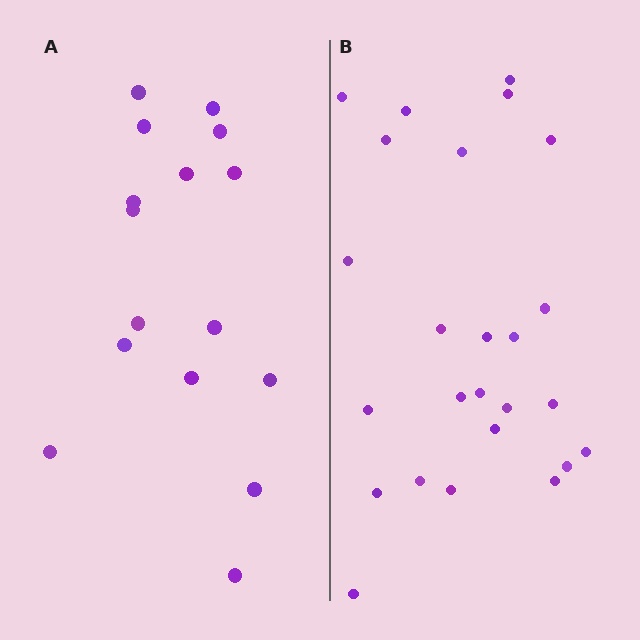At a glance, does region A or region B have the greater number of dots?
Region B (the right region) has more dots.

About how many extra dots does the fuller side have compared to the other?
Region B has roughly 8 or so more dots than region A.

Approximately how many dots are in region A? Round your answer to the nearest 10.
About 20 dots. (The exact count is 16, which rounds to 20.)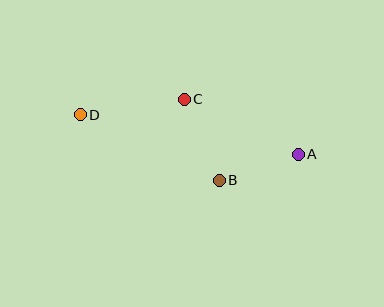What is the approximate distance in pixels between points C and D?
The distance between C and D is approximately 105 pixels.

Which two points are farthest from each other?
Points A and D are farthest from each other.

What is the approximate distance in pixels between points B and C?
The distance between B and C is approximately 88 pixels.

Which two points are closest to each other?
Points A and B are closest to each other.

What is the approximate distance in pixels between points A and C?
The distance between A and C is approximately 127 pixels.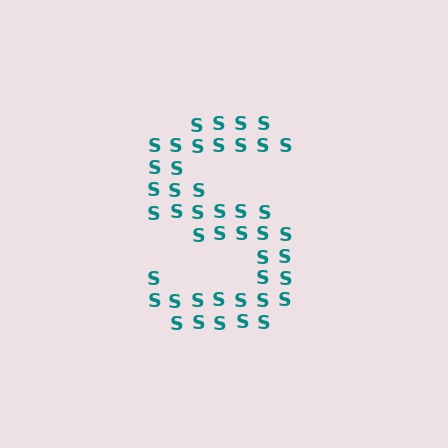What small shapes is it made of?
It is made of small letter S's.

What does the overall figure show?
The overall figure shows the letter S.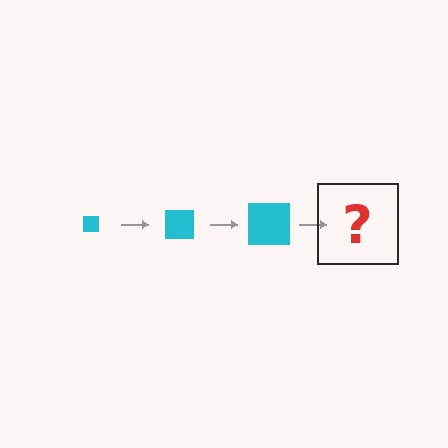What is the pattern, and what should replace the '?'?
The pattern is that the square gets progressively larger each step. The '?' should be a cyan square, larger than the previous one.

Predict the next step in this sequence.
The next step is a cyan square, larger than the previous one.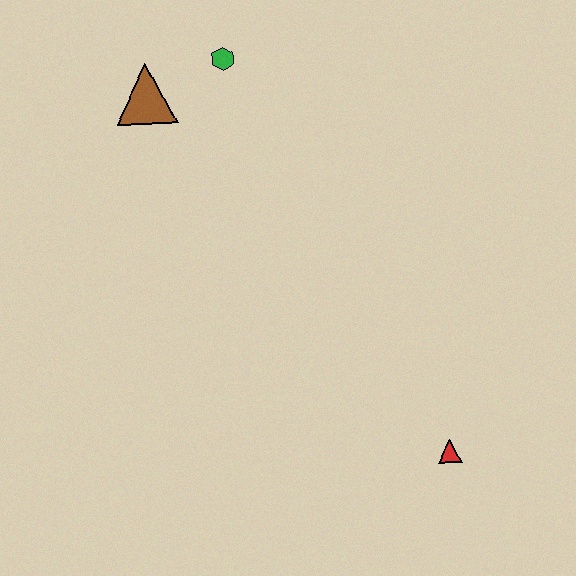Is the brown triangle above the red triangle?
Yes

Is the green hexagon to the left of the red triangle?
Yes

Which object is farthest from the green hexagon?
The red triangle is farthest from the green hexagon.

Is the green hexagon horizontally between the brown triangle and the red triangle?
Yes